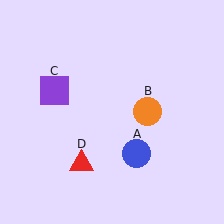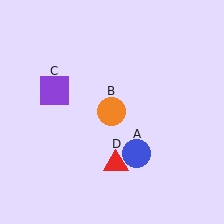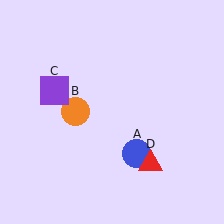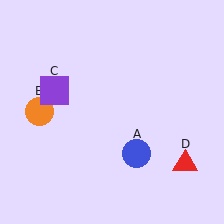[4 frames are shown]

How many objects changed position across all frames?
2 objects changed position: orange circle (object B), red triangle (object D).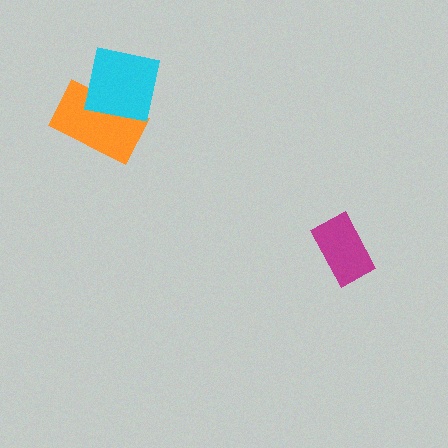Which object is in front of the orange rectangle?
The cyan square is in front of the orange rectangle.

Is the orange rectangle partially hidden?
Yes, it is partially covered by another shape.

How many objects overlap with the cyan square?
1 object overlaps with the cyan square.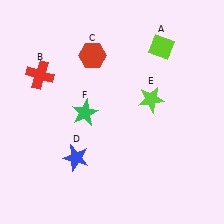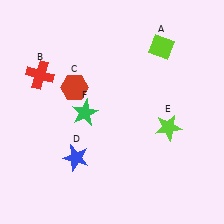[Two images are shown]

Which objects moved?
The objects that moved are: the red hexagon (C), the lime star (E).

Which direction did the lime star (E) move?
The lime star (E) moved down.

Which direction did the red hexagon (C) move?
The red hexagon (C) moved down.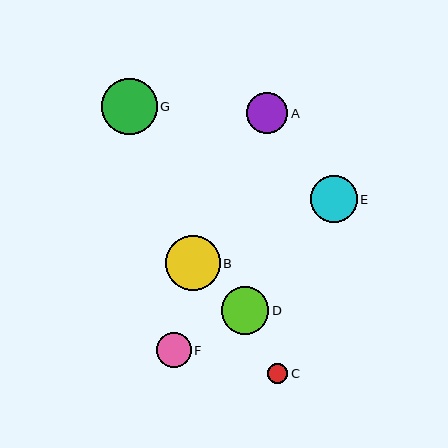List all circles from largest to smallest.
From largest to smallest: G, B, D, E, A, F, C.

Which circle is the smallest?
Circle C is the smallest with a size of approximately 20 pixels.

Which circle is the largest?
Circle G is the largest with a size of approximately 56 pixels.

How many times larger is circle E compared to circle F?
Circle E is approximately 1.3 times the size of circle F.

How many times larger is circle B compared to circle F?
Circle B is approximately 1.5 times the size of circle F.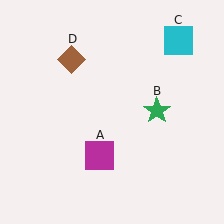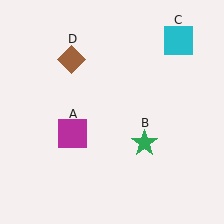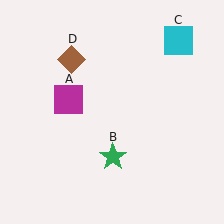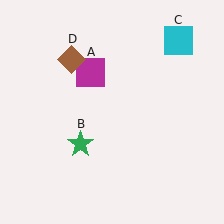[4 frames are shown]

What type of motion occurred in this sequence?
The magenta square (object A), green star (object B) rotated clockwise around the center of the scene.